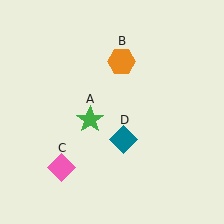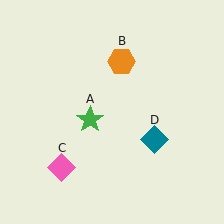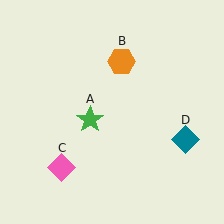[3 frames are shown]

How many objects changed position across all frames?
1 object changed position: teal diamond (object D).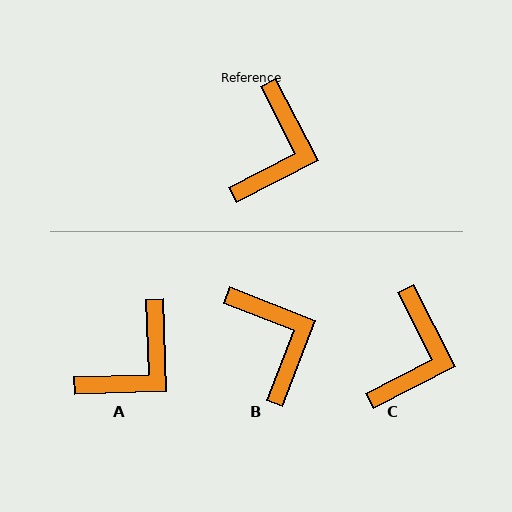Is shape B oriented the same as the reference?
No, it is off by about 42 degrees.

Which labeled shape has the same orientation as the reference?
C.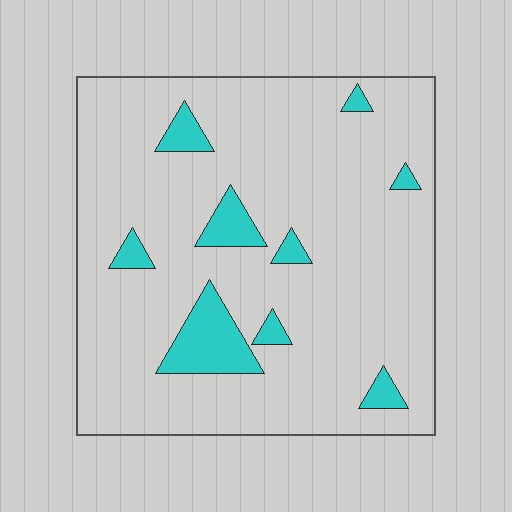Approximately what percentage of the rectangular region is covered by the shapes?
Approximately 10%.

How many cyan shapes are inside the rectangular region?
9.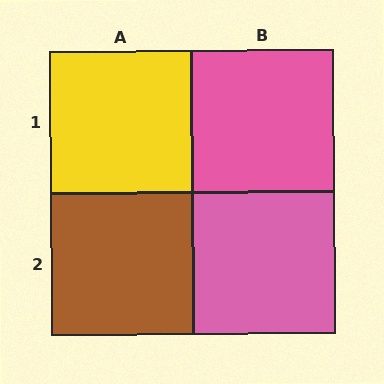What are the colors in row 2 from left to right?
Brown, pink.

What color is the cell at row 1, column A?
Yellow.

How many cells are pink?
2 cells are pink.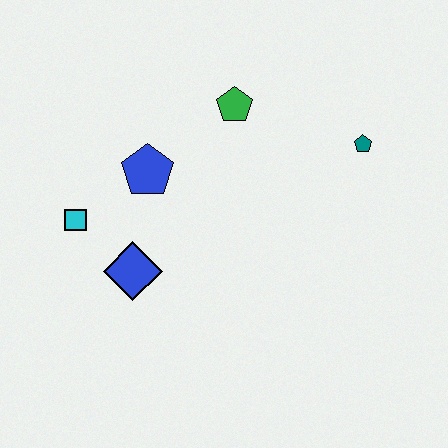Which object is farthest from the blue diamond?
The teal pentagon is farthest from the blue diamond.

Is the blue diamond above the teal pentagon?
No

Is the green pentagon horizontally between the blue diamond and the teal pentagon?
Yes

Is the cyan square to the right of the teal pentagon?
No